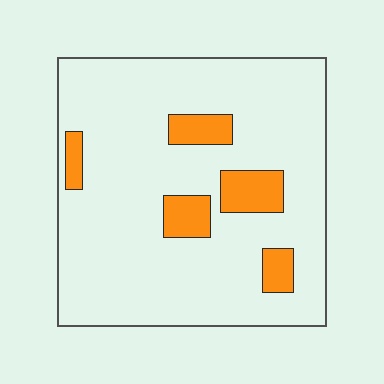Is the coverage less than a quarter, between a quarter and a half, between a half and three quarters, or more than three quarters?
Less than a quarter.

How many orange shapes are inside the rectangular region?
5.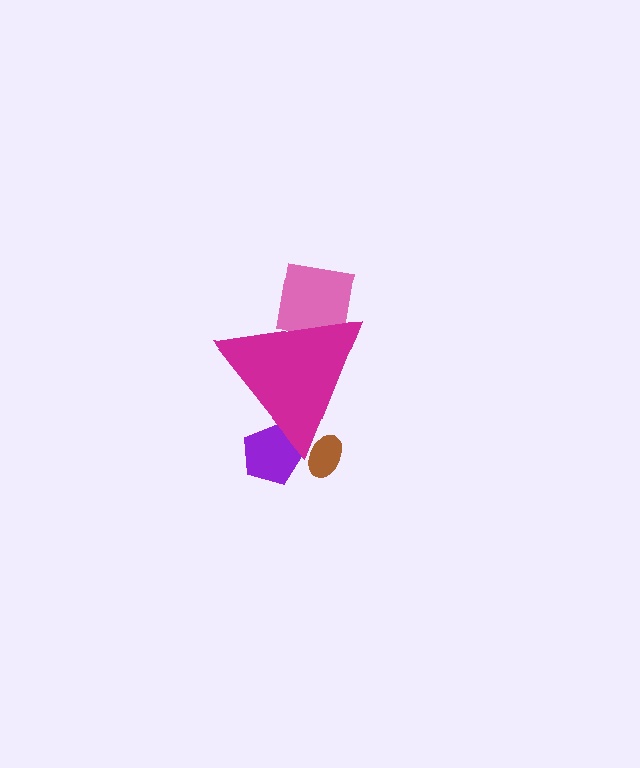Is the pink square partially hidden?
Yes, the pink square is partially hidden behind the magenta triangle.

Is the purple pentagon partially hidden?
Yes, the purple pentagon is partially hidden behind the magenta triangle.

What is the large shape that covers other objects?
A magenta triangle.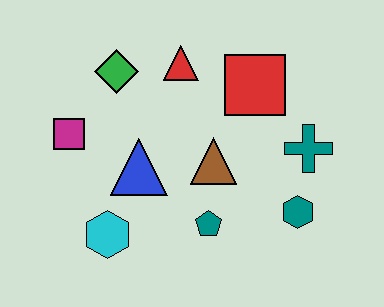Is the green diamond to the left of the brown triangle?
Yes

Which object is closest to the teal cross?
The teal hexagon is closest to the teal cross.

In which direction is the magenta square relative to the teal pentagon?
The magenta square is to the left of the teal pentagon.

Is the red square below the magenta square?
No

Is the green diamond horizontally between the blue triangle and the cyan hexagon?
Yes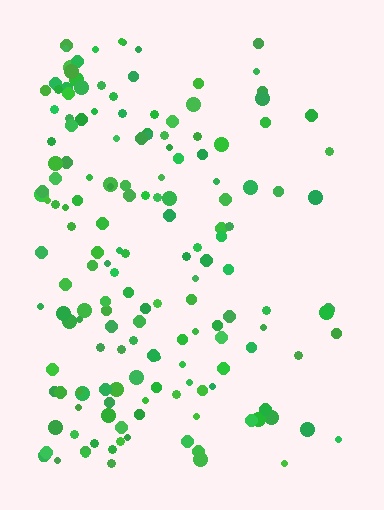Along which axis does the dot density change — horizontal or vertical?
Horizontal.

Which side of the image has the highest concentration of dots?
The left.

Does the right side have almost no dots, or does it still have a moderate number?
Still a moderate number, just noticeably fewer than the left.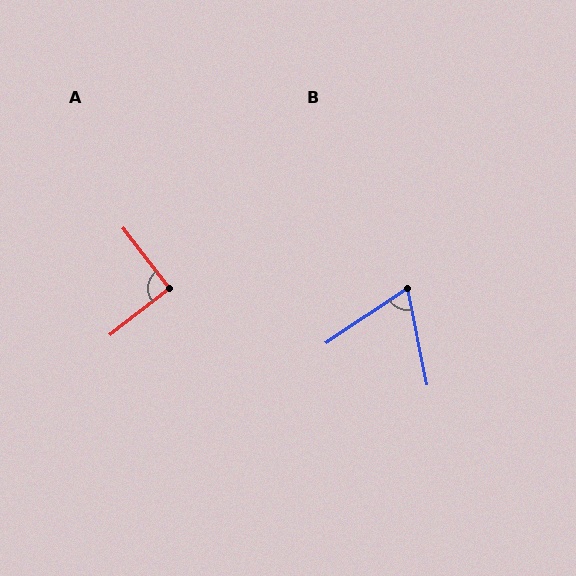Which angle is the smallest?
B, at approximately 68 degrees.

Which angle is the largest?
A, at approximately 91 degrees.